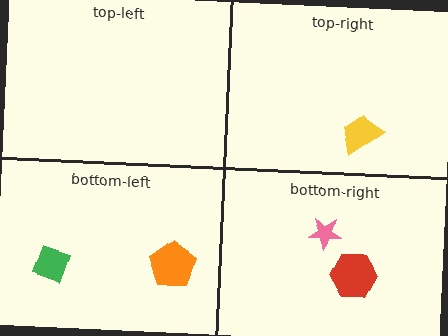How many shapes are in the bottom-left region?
2.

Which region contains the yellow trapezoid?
The top-right region.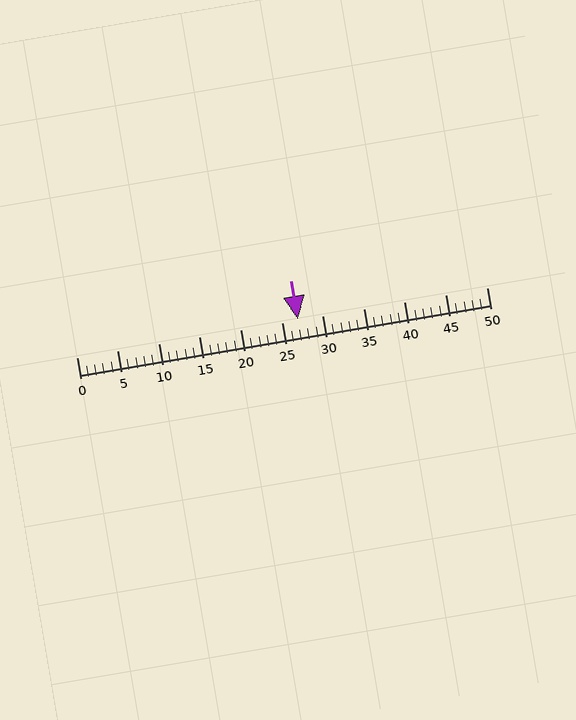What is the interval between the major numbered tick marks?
The major tick marks are spaced 5 units apart.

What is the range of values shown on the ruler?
The ruler shows values from 0 to 50.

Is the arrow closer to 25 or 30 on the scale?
The arrow is closer to 25.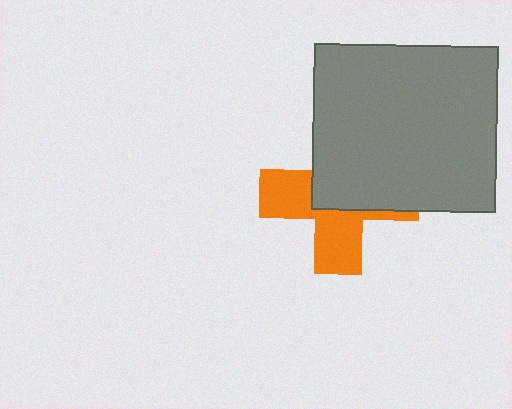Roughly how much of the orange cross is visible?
About half of it is visible (roughly 46%).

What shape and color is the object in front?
The object in front is a gray rectangle.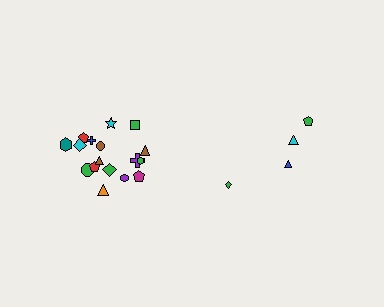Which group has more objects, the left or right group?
The left group.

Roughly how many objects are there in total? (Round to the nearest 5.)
Roughly 20 objects in total.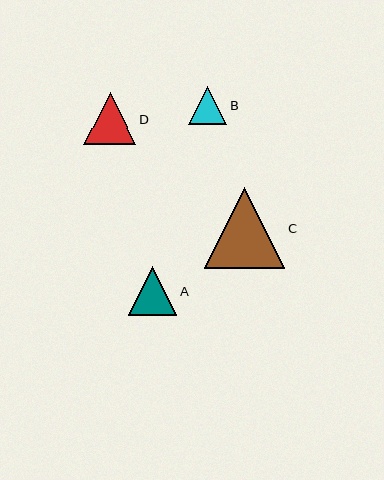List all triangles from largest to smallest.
From largest to smallest: C, D, A, B.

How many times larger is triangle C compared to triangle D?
Triangle C is approximately 1.5 times the size of triangle D.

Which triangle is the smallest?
Triangle B is the smallest with a size of approximately 39 pixels.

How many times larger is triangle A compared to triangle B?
Triangle A is approximately 1.2 times the size of triangle B.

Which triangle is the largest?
Triangle C is the largest with a size of approximately 80 pixels.